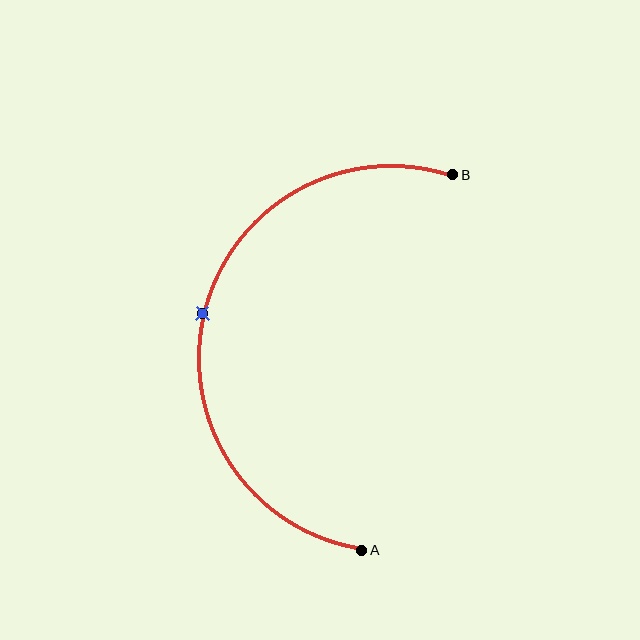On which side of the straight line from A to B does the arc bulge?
The arc bulges to the left of the straight line connecting A and B.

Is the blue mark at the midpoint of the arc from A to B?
Yes. The blue mark lies on the arc at equal arc-length from both A and B — it is the arc midpoint.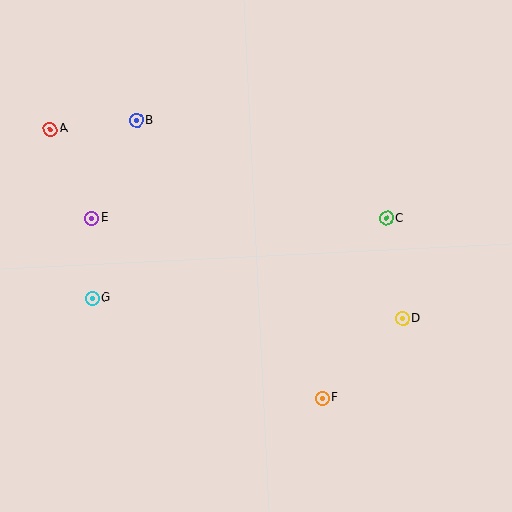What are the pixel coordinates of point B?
Point B is at (136, 120).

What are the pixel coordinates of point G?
Point G is at (92, 299).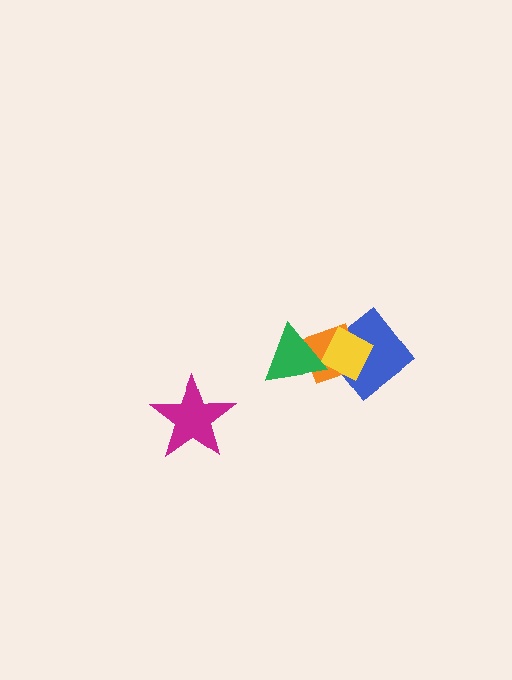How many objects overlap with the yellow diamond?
3 objects overlap with the yellow diamond.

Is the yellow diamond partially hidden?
Yes, it is partially covered by another shape.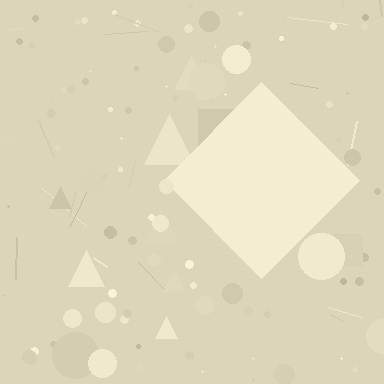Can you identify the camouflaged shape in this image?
The camouflaged shape is a diamond.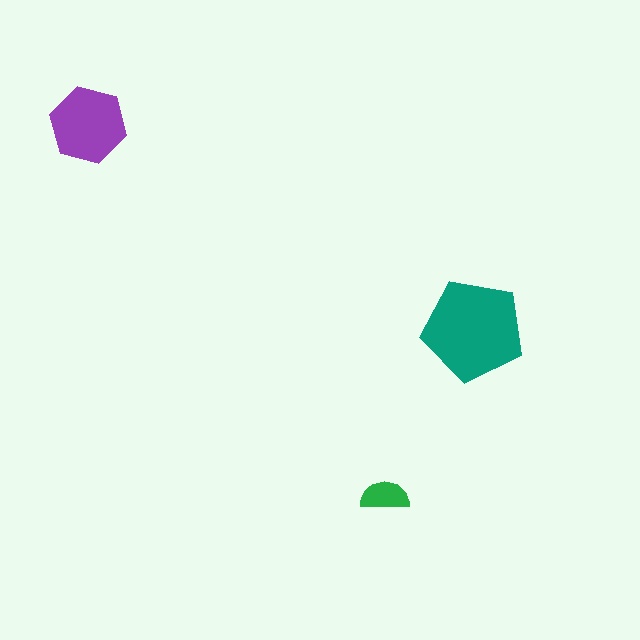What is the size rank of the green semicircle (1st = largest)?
3rd.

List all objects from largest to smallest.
The teal pentagon, the purple hexagon, the green semicircle.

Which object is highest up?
The purple hexagon is topmost.